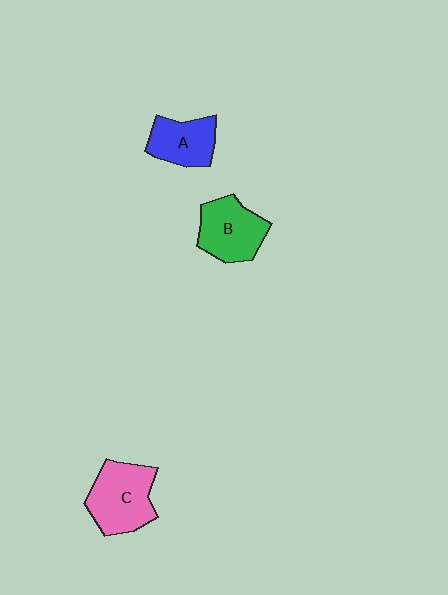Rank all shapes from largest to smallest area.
From largest to smallest: C (pink), B (green), A (blue).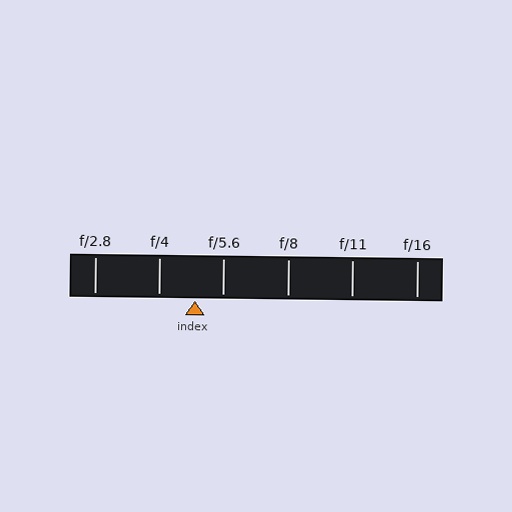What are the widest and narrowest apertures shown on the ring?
The widest aperture shown is f/2.8 and the narrowest is f/16.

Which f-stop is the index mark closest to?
The index mark is closest to f/5.6.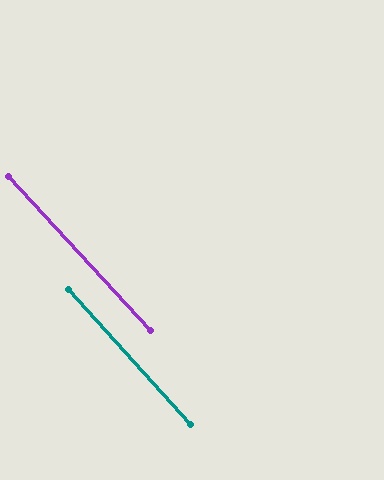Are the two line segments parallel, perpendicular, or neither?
Parallel — their directions differ by only 0.3°.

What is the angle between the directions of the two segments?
Approximately 0 degrees.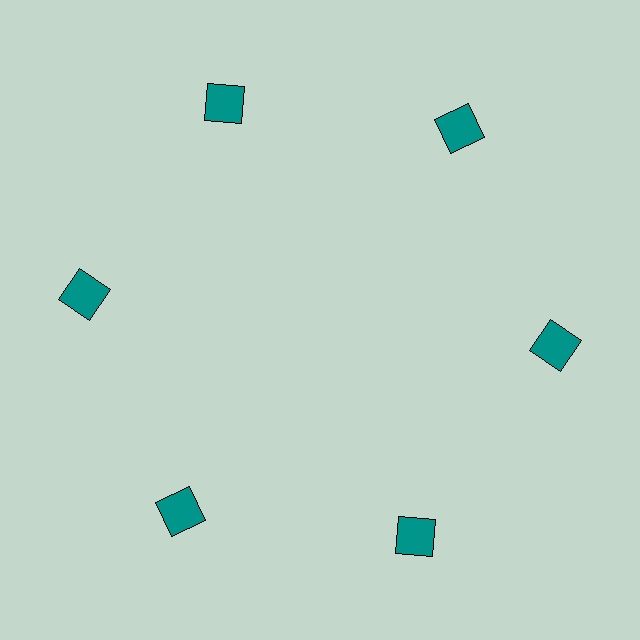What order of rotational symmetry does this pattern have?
This pattern has 6-fold rotational symmetry.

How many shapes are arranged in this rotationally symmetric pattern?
There are 6 shapes, arranged in 6 groups of 1.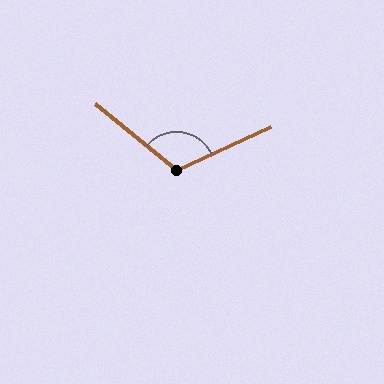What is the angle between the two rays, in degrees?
Approximately 116 degrees.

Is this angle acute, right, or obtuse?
It is obtuse.